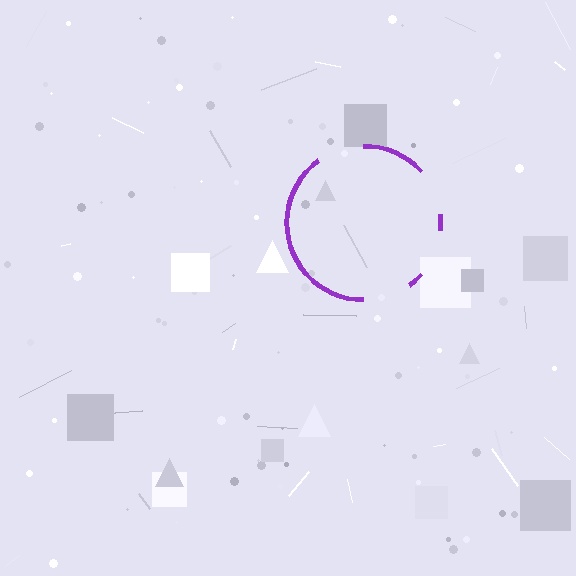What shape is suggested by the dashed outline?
The dashed outline suggests a circle.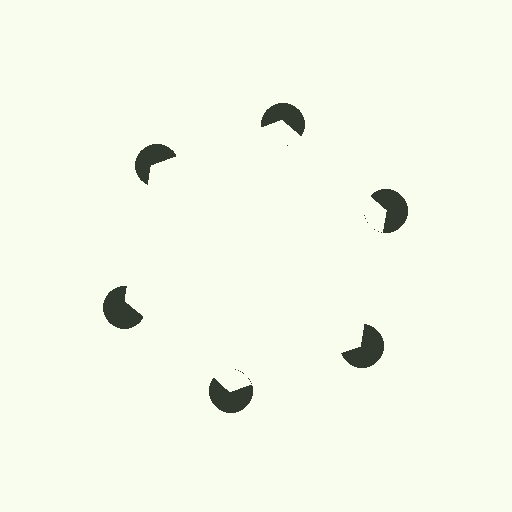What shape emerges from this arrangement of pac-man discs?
An illusory hexagon — its edges are inferred from the aligned wedge cuts in the pac-man discs, not physically drawn.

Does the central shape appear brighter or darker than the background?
It typically appears slightly brighter than the background, even though no actual brightness change is drawn.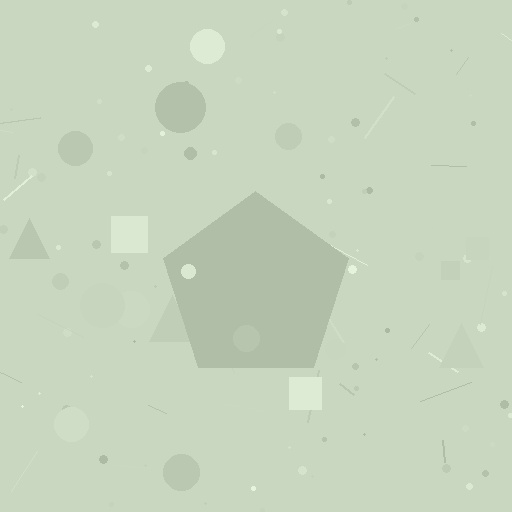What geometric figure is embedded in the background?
A pentagon is embedded in the background.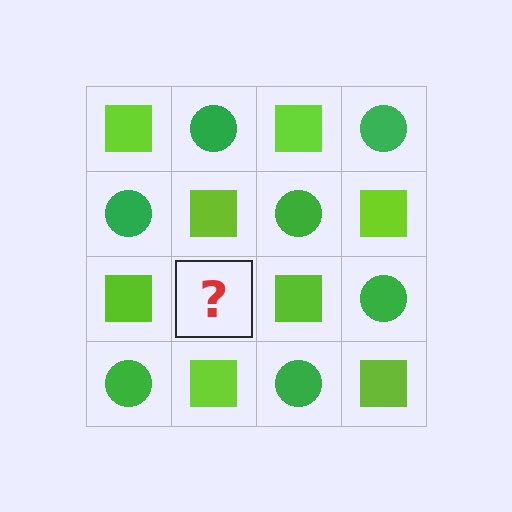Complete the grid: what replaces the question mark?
The question mark should be replaced with a green circle.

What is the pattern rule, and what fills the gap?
The rule is that it alternates lime square and green circle in a checkerboard pattern. The gap should be filled with a green circle.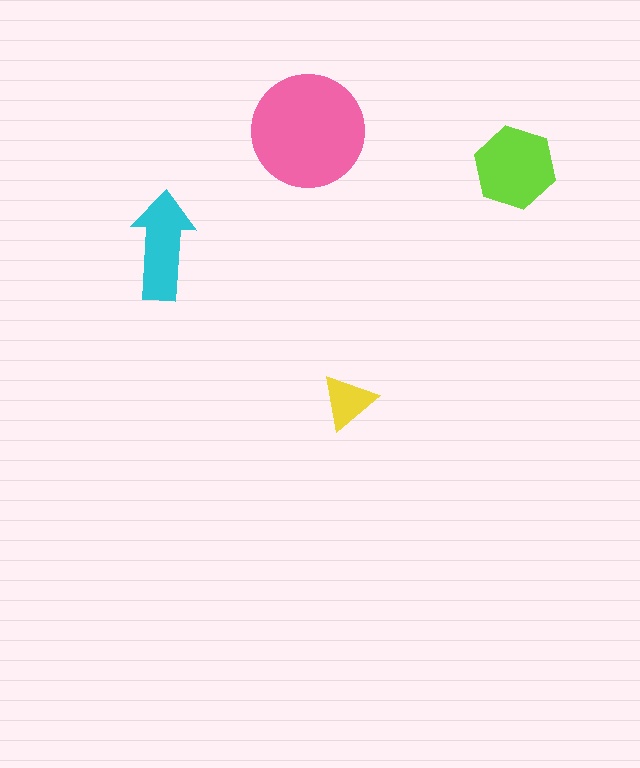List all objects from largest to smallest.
The pink circle, the lime hexagon, the cyan arrow, the yellow triangle.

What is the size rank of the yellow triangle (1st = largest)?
4th.